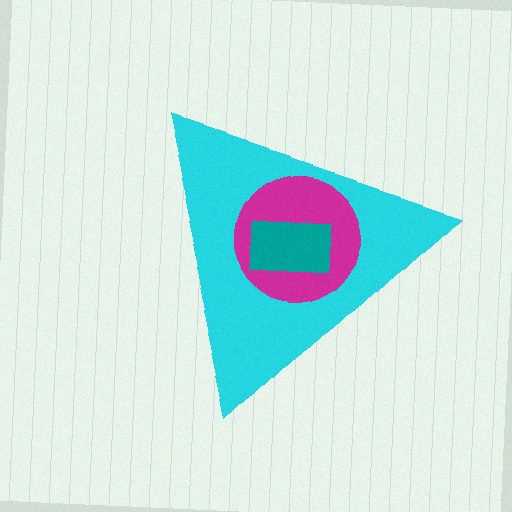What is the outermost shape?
The cyan triangle.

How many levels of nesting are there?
3.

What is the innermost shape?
The teal rectangle.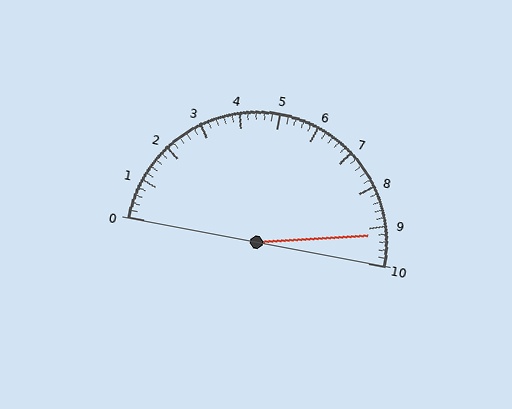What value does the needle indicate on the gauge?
The needle indicates approximately 9.2.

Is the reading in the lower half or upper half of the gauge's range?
The reading is in the upper half of the range (0 to 10).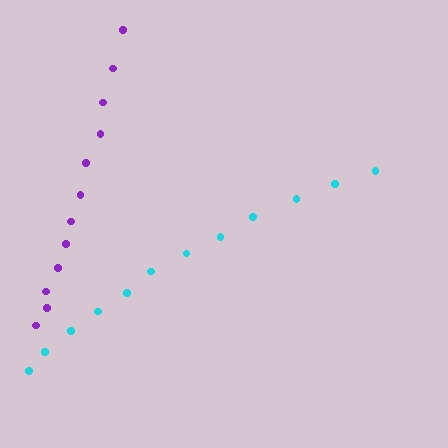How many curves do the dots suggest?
There are 2 distinct paths.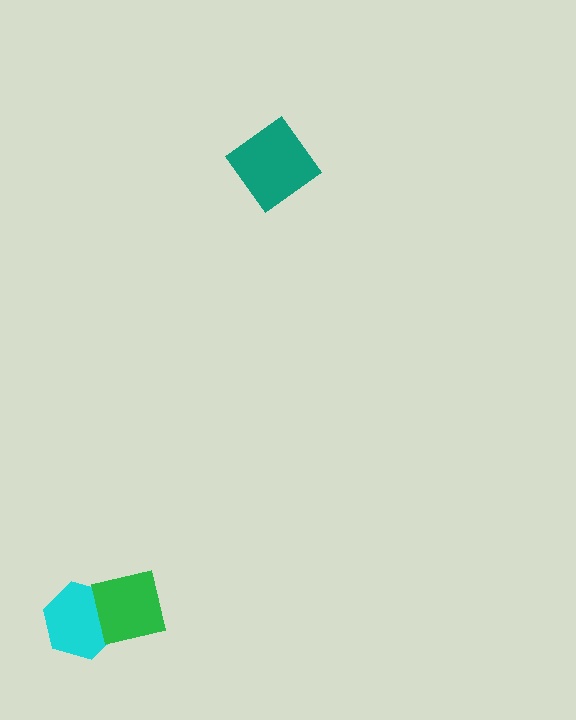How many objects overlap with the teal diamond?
0 objects overlap with the teal diamond.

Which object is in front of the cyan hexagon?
The green square is in front of the cyan hexagon.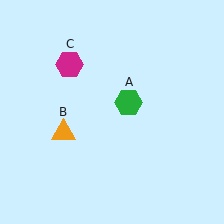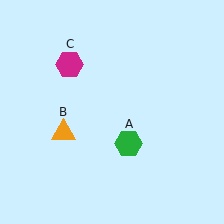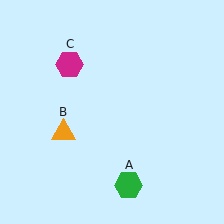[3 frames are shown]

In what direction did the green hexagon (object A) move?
The green hexagon (object A) moved down.